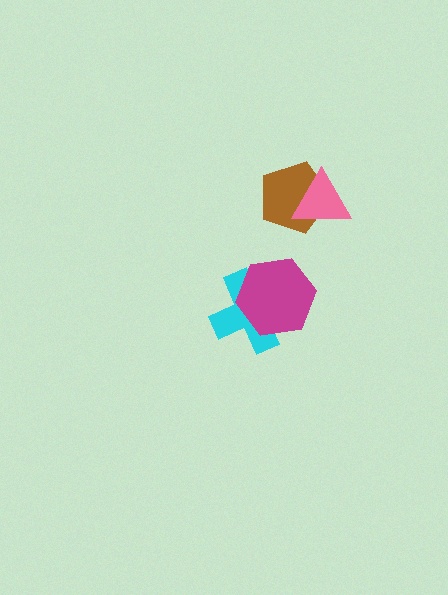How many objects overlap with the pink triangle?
1 object overlaps with the pink triangle.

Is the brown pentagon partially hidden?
Yes, it is partially covered by another shape.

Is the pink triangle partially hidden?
No, no other shape covers it.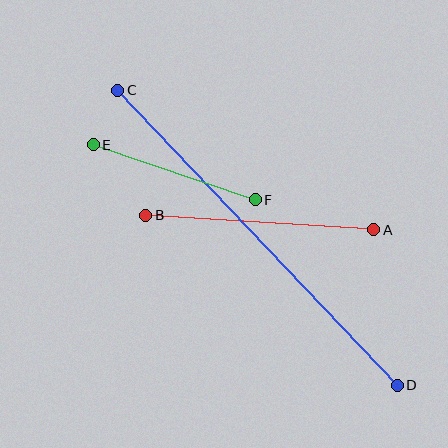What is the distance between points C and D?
The distance is approximately 406 pixels.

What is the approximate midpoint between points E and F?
The midpoint is at approximately (174, 172) pixels.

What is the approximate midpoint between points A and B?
The midpoint is at approximately (260, 222) pixels.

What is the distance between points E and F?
The distance is approximately 171 pixels.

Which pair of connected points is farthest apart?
Points C and D are farthest apart.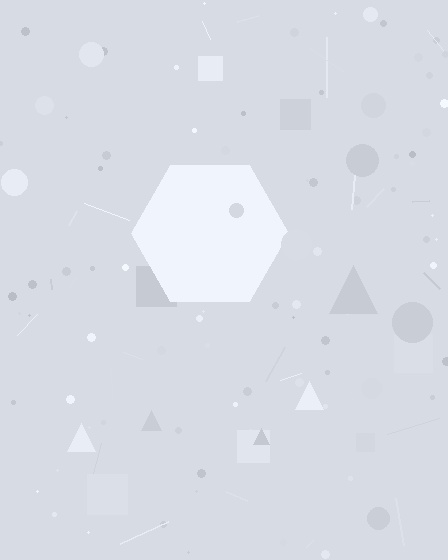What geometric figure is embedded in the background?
A hexagon is embedded in the background.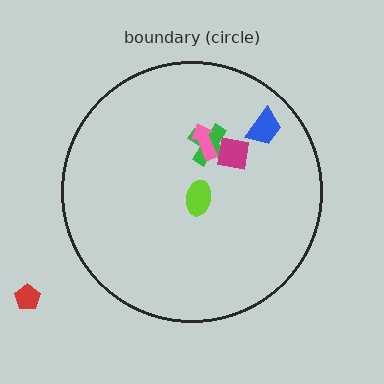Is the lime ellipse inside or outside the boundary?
Inside.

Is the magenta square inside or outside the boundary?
Inside.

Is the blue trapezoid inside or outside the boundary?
Inside.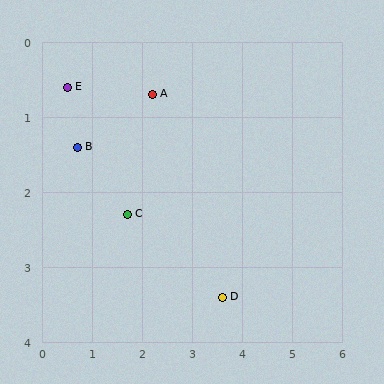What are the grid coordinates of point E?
Point E is at approximately (0.5, 0.6).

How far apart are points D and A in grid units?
Points D and A are about 3.0 grid units apart.